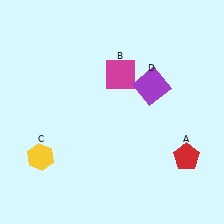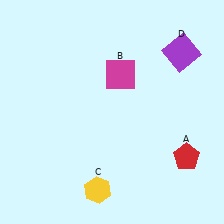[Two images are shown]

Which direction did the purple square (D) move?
The purple square (D) moved up.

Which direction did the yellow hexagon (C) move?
The yellow hexagon (C) moved right.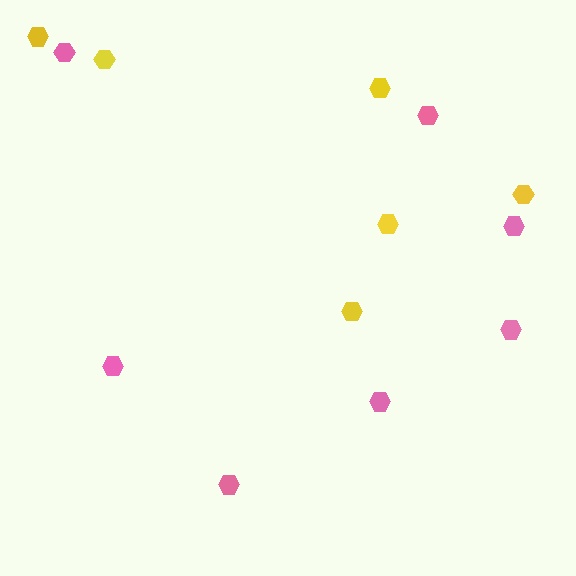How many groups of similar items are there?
There are 2 groups: one group of pink hexagons (7) and one group of yellow hexagons (6).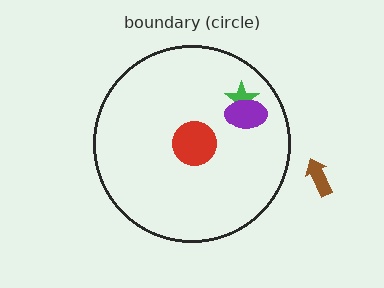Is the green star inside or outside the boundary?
Inside.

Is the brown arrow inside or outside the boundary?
Outside.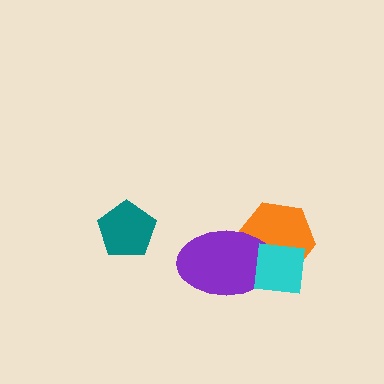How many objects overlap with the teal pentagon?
0 objects overlap with the teal pentagon.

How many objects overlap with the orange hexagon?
2 objects overlap with the orange hexagon.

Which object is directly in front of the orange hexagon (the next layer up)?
The purple ellipse is directly in front of the orange hexagon.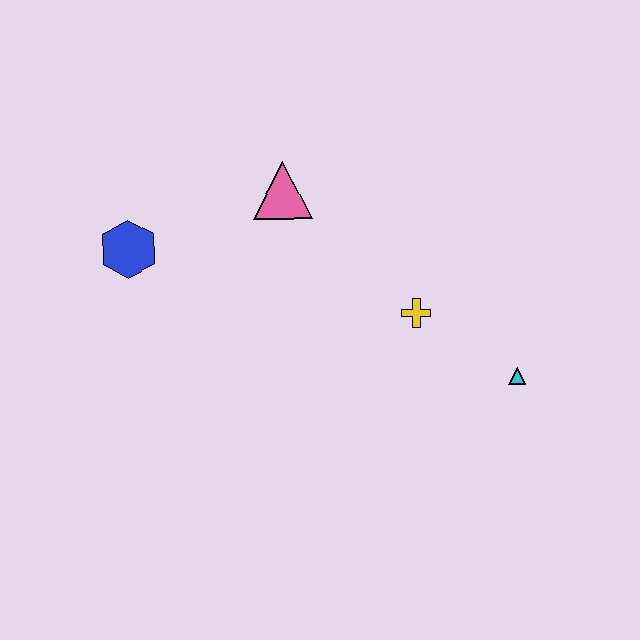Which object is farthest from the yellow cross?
The blue hexagon is farthest from the yellow cross.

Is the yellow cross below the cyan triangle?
No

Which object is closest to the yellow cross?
The cyan triangle is closest to the yellow cross.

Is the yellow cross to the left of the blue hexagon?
No